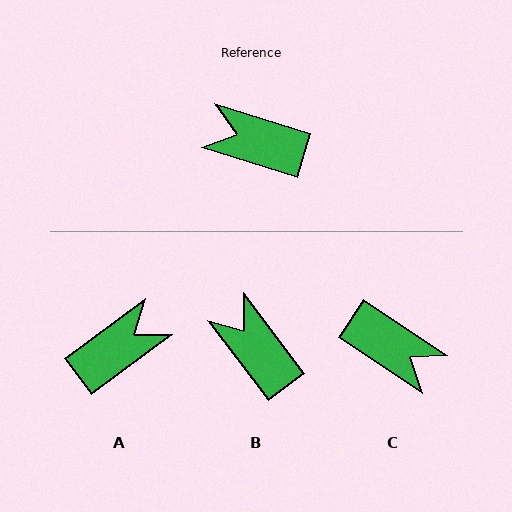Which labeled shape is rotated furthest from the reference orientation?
C, about 164 degrees away.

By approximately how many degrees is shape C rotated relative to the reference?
Approximately 164 degrees counter-clockwise.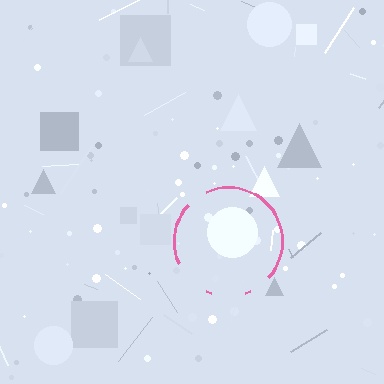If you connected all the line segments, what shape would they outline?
They would outline a circle.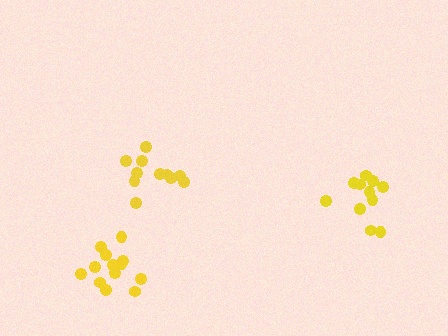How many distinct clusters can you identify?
There are 3 distinct clusters.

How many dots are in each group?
Group 1: 11 dots, Group 2: 11 dots, Group 3: 14 dots (36 total).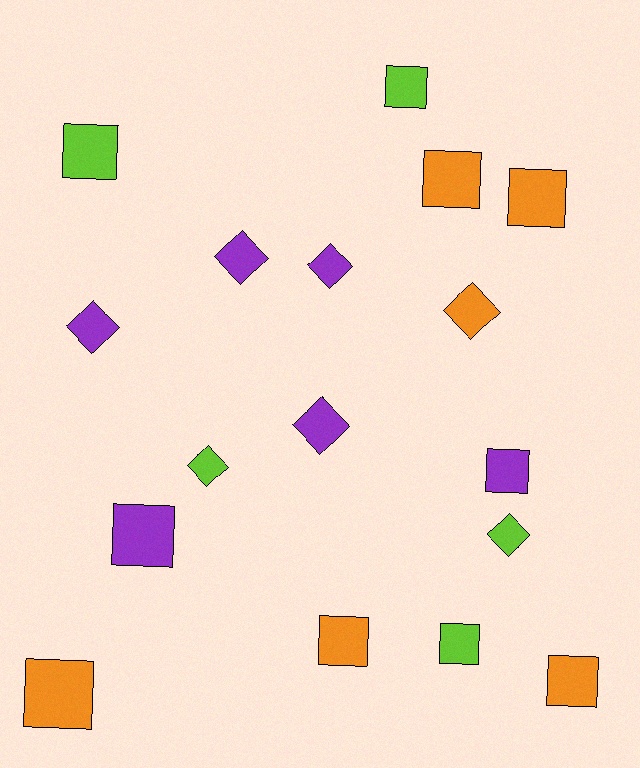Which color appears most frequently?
Orange, with 6 objects.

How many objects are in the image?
There are 17 objects.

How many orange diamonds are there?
There is 1 orange diamond.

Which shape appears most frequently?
Square, with 10 objects.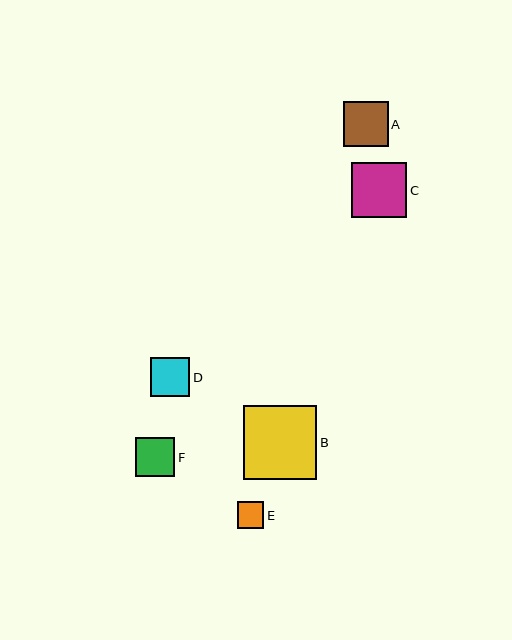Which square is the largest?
Square B is the largest with a size of approximately 73 pixels.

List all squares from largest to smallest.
From largest to smallest: B, C, A, D, F, E.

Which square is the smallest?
Square E is the smallest with a size of approximately 27 pixels.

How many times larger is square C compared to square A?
Square C is approximately 1.2 times the size of square A.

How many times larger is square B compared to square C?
Square B is approximately 1.3 times the size of square C.